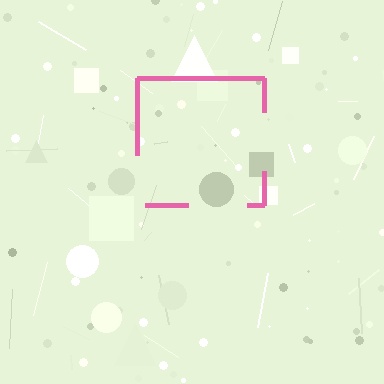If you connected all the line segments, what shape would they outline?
They would outline a square.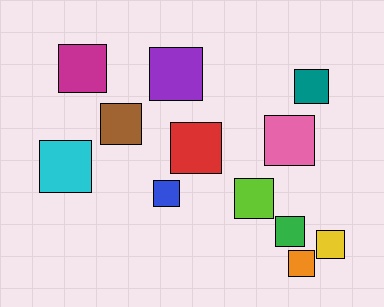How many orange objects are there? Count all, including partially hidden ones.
There is 1 orange object.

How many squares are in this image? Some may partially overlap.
There are 12 squares.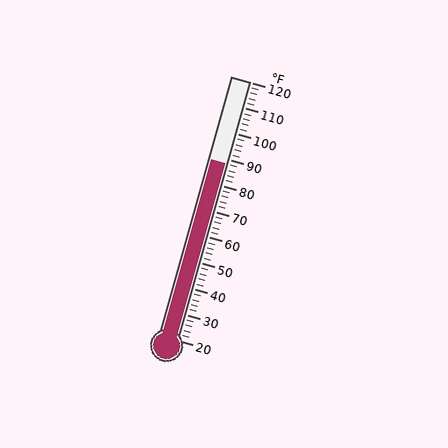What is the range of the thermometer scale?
The thermometer scale ranges from 20°F to 120°F.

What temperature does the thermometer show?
The thermometer shows approximately 88°F.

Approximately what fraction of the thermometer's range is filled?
The thermometer is filled to approximately 70% of its range.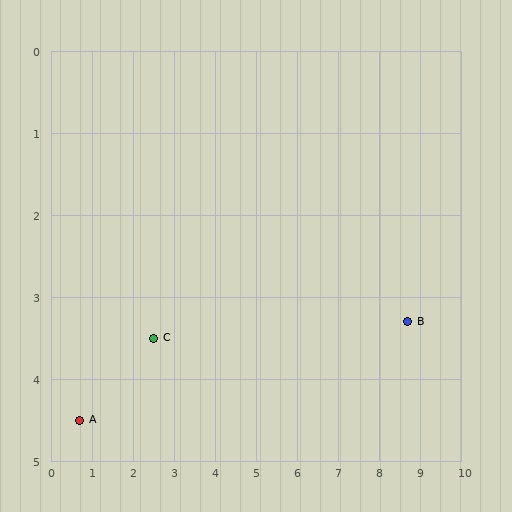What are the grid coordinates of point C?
Point C is at approximately (2.5, 3.5).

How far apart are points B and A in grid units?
Points B and A are about 8.1 grid units apart.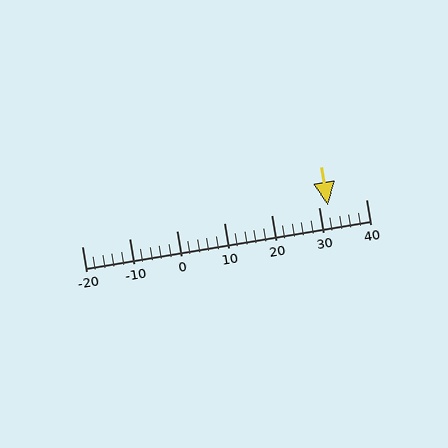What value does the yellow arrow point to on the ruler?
The yellow arrow points to approximately 32.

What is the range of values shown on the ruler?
The ruler shows values from -20 to 40.